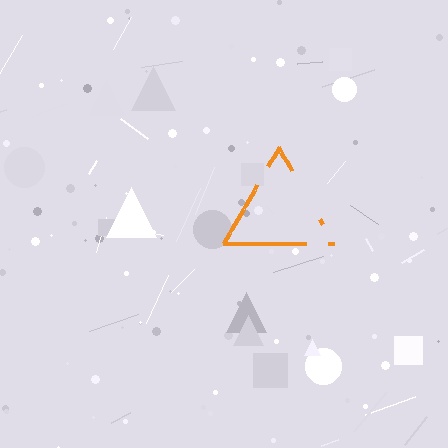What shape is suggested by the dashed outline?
The dashed outline suggests a triangle.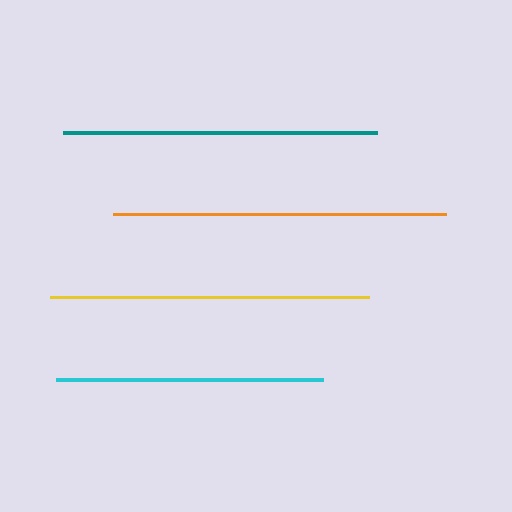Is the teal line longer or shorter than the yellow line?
The yellow line is longer than the teal line.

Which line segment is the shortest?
The cyan line is the shortest at approximately 267 pixels.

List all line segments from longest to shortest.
From longest to shortest: orange, yellow, teal, cyan.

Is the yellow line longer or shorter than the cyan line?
The yellow line is longer than the cyan line.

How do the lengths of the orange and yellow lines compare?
The orange and yellow lines are approximately the same length.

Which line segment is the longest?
The orange line is the longest at approximately 334 pixels.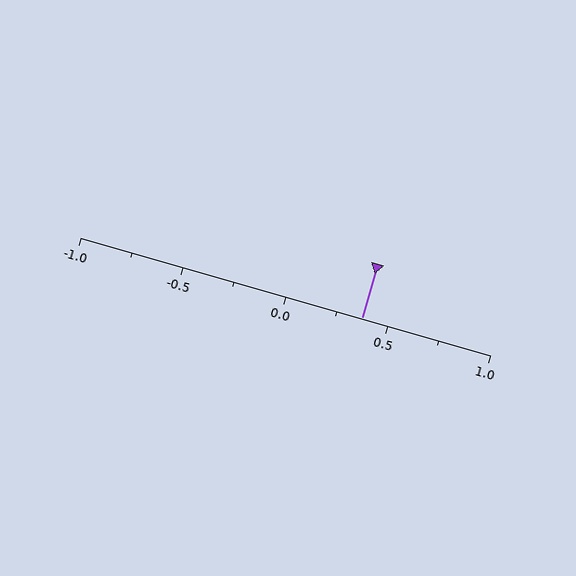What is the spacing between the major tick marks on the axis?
The major ticks are spaced 0.5 apart.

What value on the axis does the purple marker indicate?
The marker indicates approximately 0.38.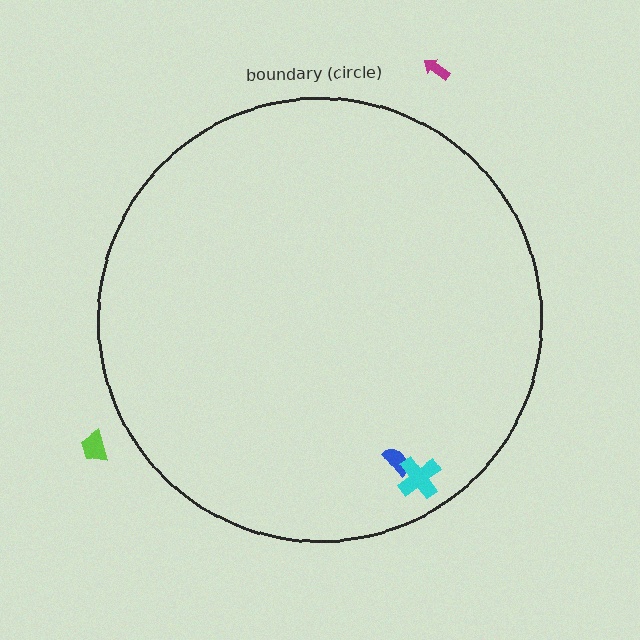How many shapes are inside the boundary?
2 inside, 2 outside.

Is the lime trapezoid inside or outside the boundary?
Outside.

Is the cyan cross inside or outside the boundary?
Inside.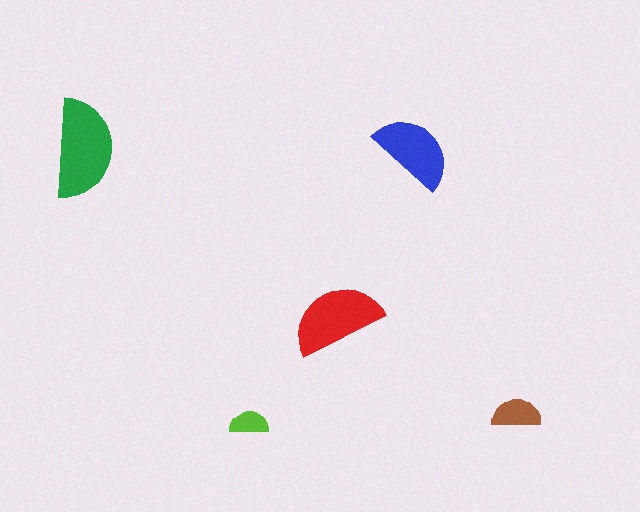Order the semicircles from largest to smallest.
the green one, the red one, the blue one, the brown one, the lime one.